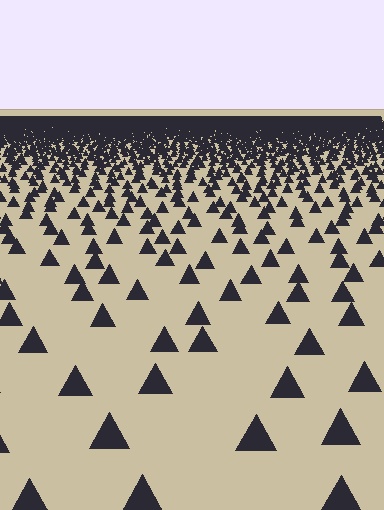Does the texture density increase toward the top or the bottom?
Density increases toward the top.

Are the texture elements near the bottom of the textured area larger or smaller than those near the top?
Larger. Near the bottom, elements are closer to the viewer and appear at a bigger on-screen size.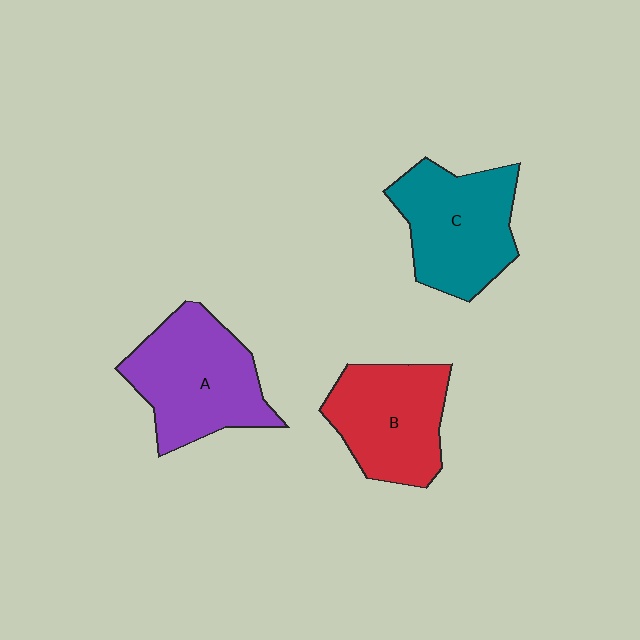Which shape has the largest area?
Shape A (purple).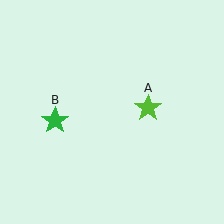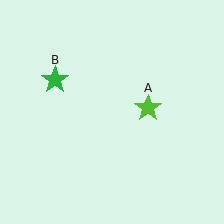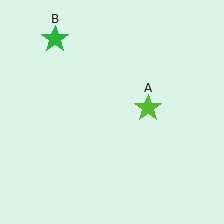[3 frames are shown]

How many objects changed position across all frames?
1 object changed position: green star (object B).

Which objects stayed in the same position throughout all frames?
Lime star (object A) remained stationary.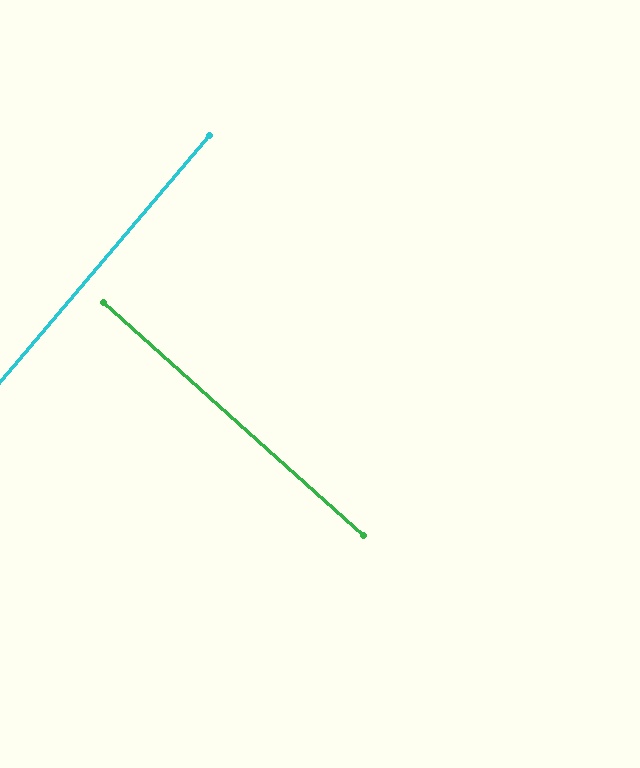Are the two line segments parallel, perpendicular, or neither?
Perpendicular — they meet at approximately 88°.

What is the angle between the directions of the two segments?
Approximately 88 degrees.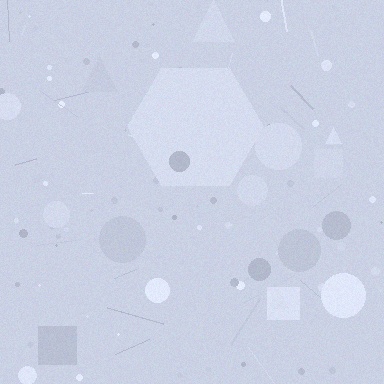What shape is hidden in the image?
A hexagon is hidden in the image.